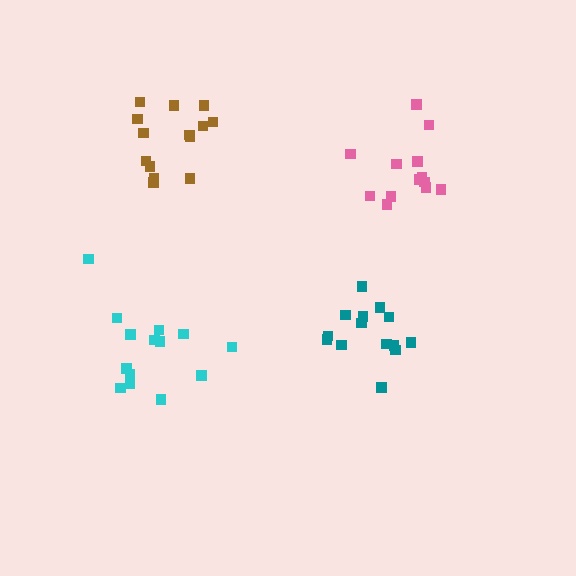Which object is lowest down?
The cyan cluster is bottommost.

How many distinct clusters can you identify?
There are 4 distinct clusters.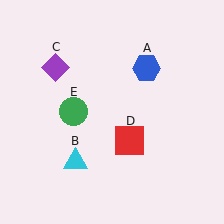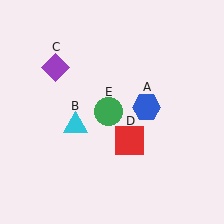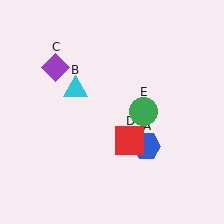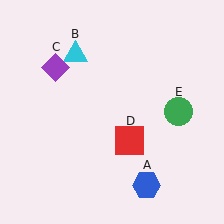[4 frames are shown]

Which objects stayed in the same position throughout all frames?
Purple diamond (object C) and red square (object D) remained stationary.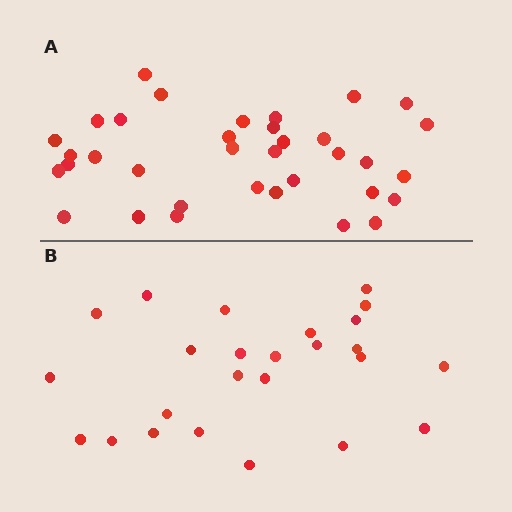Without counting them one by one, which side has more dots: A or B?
Region A (the top region) has more dots.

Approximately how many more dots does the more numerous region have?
Region A has roughly 10 or so more dots than region B.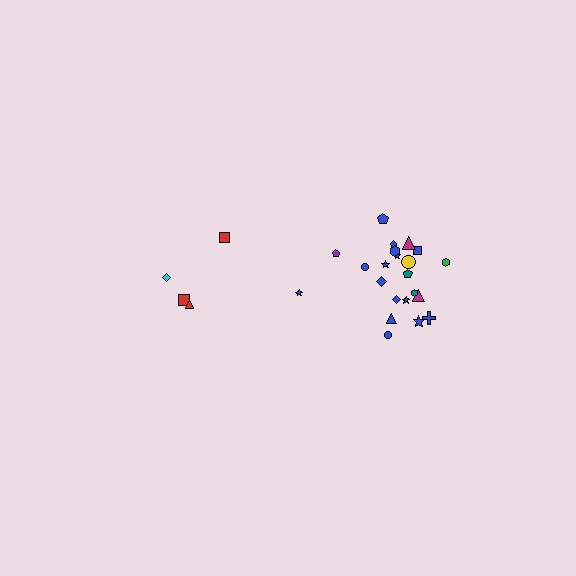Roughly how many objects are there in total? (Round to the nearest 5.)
Roughly 25 objects in total.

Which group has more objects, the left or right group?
The right group.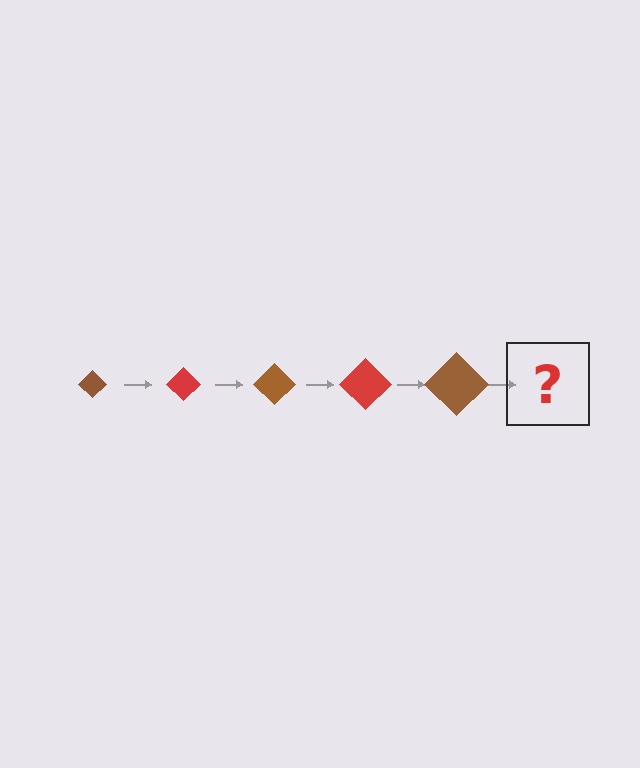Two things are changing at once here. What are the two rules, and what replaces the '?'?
The two rules are that the diamond grows larger each step and the color cycles through brown and red. The '?' should be a red diamond, larger than the previous one.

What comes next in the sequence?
The next element should be a red diamond, larger than the previous one.